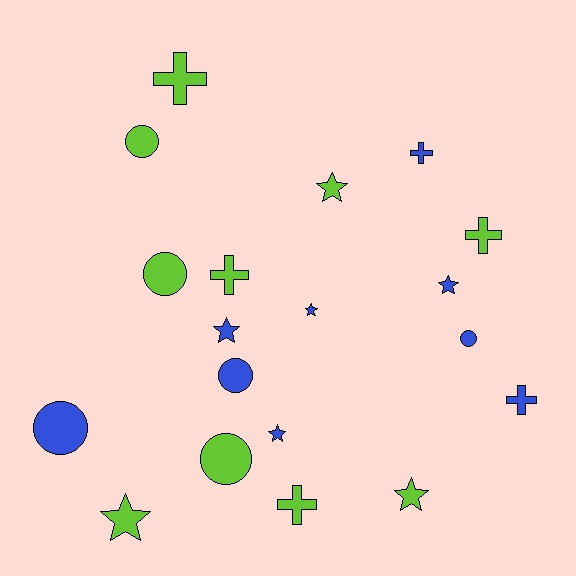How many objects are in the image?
There are 19 objects.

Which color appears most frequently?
Lime, with 10 objects.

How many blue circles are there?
There are 3 blue circles.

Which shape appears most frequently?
Star, with 7 objects.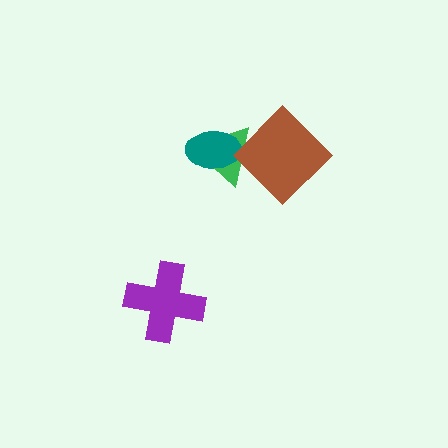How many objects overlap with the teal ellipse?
2 objects overlap with the teal ellipse.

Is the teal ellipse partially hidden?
Yes, it is partially covered by another shape.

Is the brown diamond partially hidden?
No, no other shape covers it.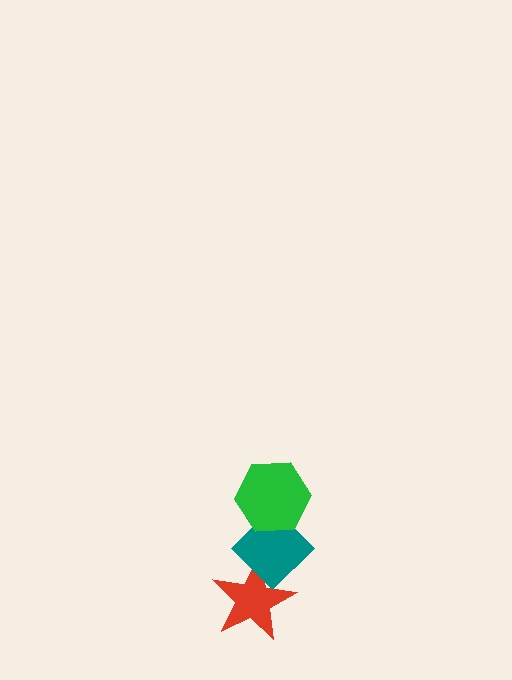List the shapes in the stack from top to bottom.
From top to bottom: the green hexagon, the teal diamond, the red star.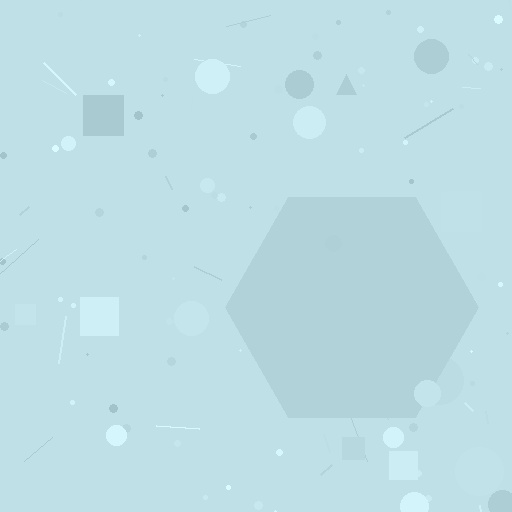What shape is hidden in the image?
A hexagon is hidden in the image.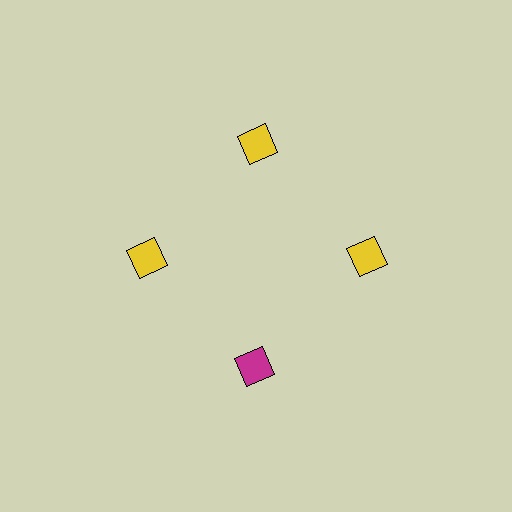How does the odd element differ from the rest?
It has a different color: magenta instead of yellow.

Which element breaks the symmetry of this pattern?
The magenta diamond at roughly the 6 o'clock position breaks the symmetry. All other shapes are yellow diamonds.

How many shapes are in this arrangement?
There are 4 shapes arranged in a ring pattern.